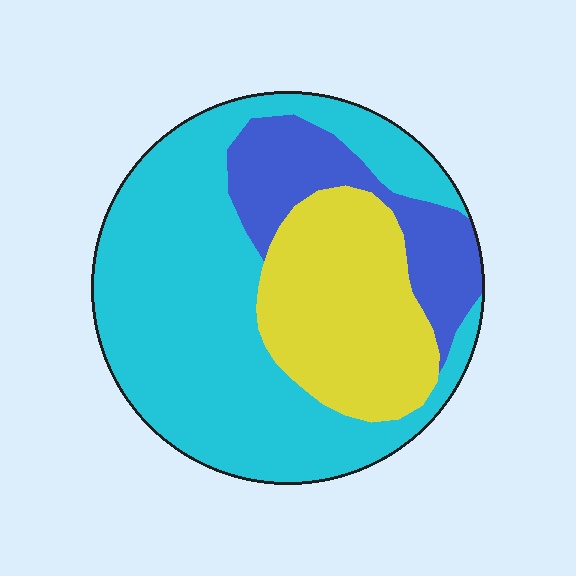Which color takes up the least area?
Blue, at roughly 15%.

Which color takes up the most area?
Cyan, at roughly 55%.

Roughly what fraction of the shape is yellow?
Yellow covers about 25% of the shape.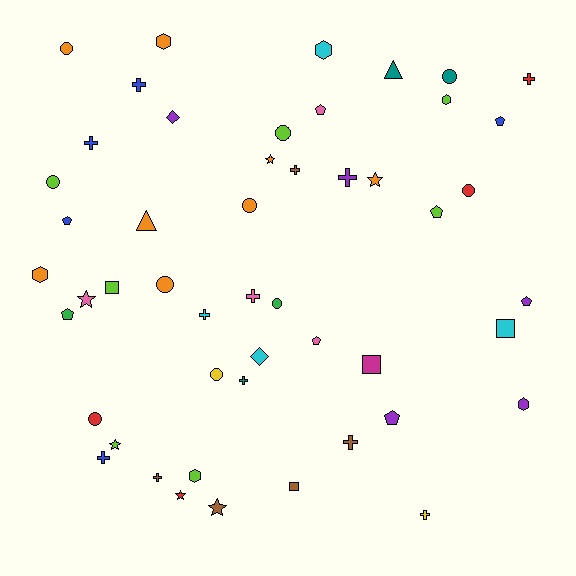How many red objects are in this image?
There are 4 red objects.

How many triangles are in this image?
There are 2 triangles.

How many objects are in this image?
There are 50 objects.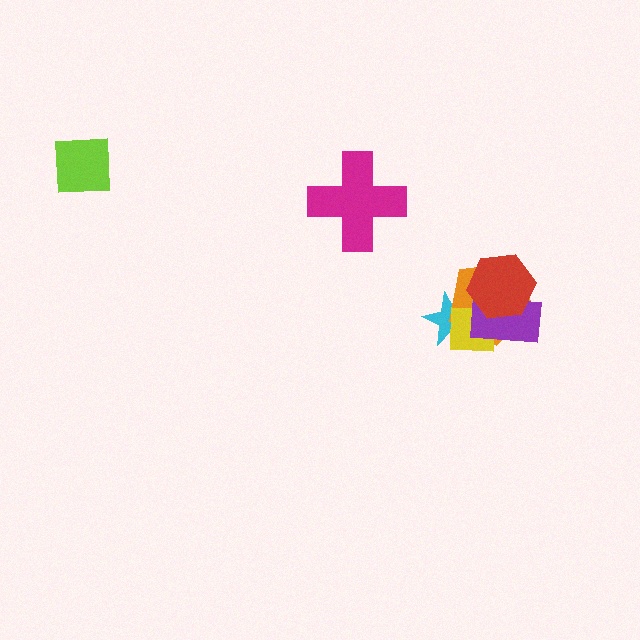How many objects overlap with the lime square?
0 objects overlap with the lime square.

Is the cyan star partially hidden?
Yes, it is partially covered by another shape.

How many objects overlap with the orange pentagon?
4 objects overlap with the orange pentagon.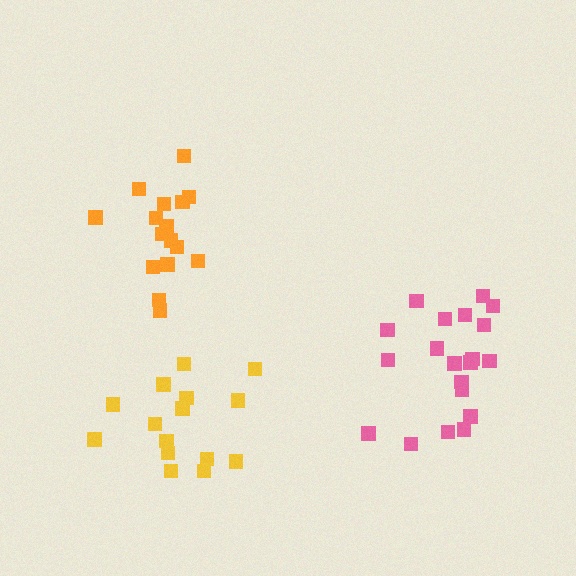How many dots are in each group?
Group 1: 16 dots, Group 2: 20 dots, Group 3: 15 dots (51 total).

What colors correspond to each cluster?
The clusters are colored: orange, pink, yellow.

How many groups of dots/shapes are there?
There are 3 groups.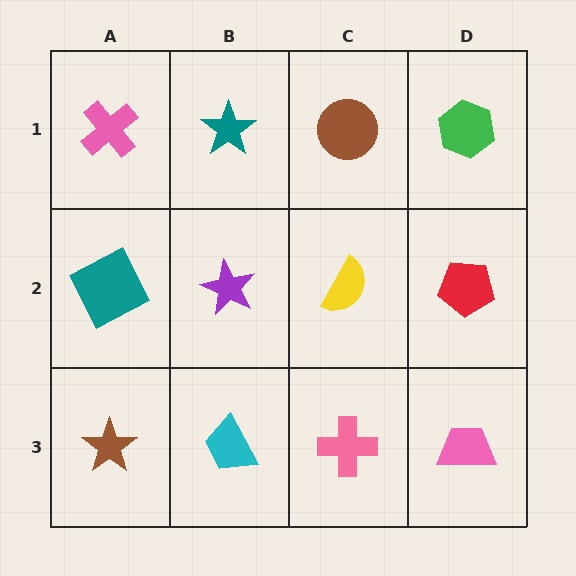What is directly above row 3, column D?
A red pentagon.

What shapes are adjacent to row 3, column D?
A red pentagon (row 2, column D), a pink cross (row 3, column C).